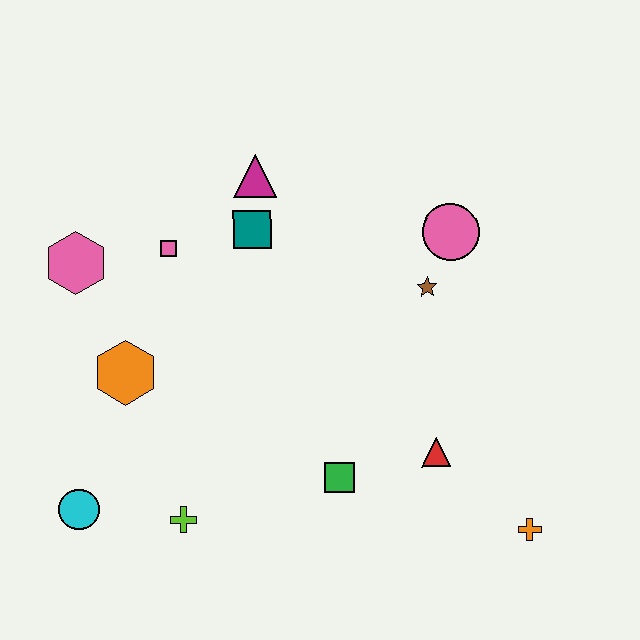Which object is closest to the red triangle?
The green square is closest to the red triangle.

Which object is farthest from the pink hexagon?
The orange cross is farthest from the pink hexagon.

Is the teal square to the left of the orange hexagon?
No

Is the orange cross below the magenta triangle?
Yes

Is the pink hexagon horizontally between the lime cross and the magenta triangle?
No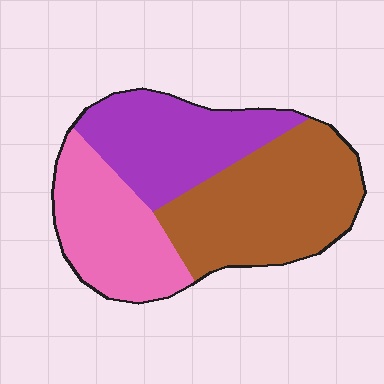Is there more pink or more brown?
Brown.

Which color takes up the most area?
Brown, at roughly 40%.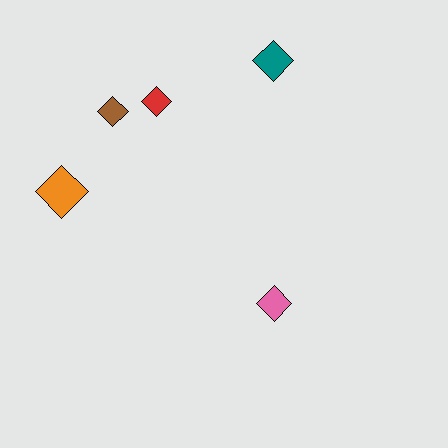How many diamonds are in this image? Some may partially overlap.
There are 5 diamonds.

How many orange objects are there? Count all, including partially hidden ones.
There is 1 orange object.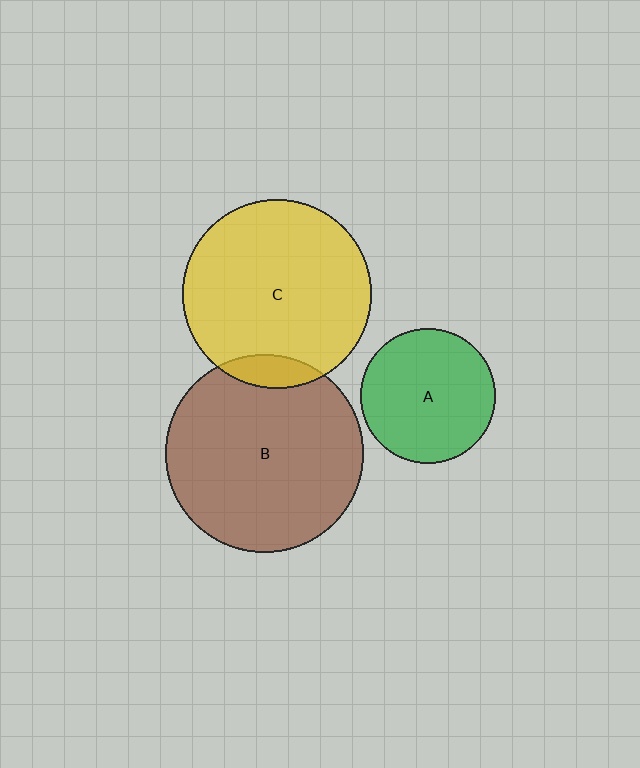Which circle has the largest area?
Circle B (brown).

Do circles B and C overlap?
Yes.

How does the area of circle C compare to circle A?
Approximately 2.0 times.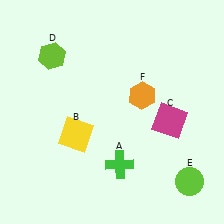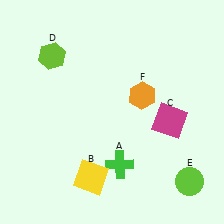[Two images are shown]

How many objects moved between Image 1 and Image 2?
1 object moved between the two images.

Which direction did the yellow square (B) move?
The yellow square (B) moved down.